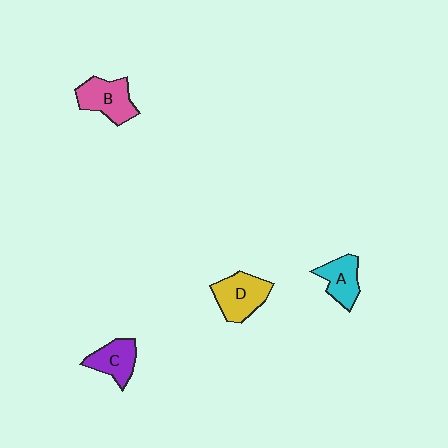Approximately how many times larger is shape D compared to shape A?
Approximately 1.3 times.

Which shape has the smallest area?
Shape A (cyan).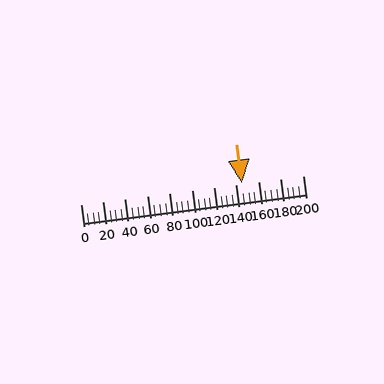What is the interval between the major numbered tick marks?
The major tick marks are spaced 20 units apart.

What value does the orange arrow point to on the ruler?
The orange arrow points to approximately 145.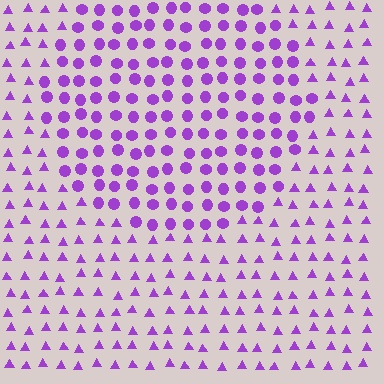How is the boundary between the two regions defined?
The boundary is defined by a change in element shape: circles inside vs. triangles outside. All elements share the same color and spacing.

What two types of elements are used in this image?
The image uses circles inside the circle region and triangles outside it.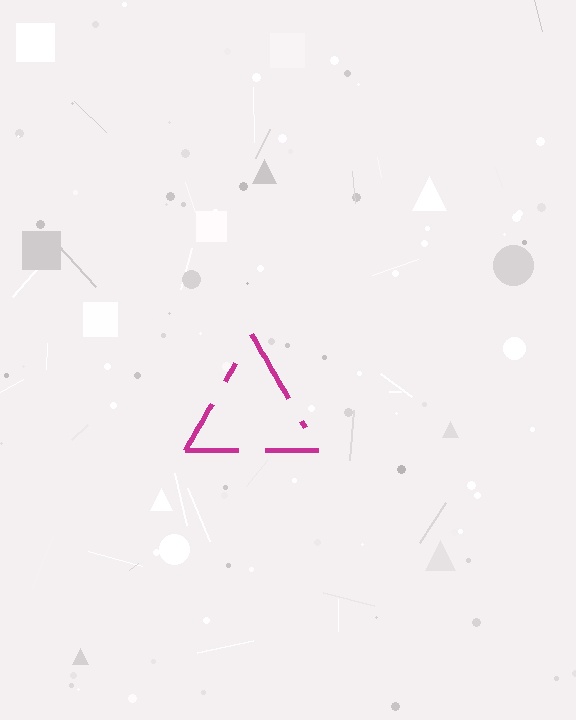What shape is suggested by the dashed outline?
The dashed outline suggests a triangle.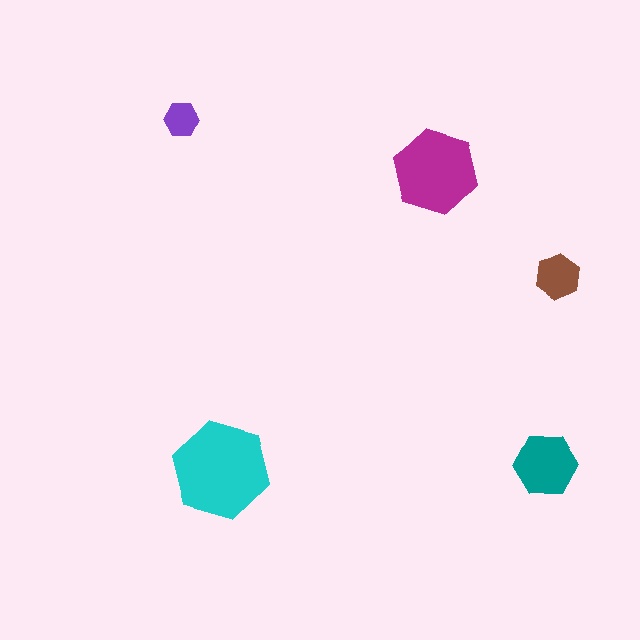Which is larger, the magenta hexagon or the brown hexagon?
The magenta one.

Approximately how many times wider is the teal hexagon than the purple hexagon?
About 2 times wider.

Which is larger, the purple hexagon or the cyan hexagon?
The cyan one.